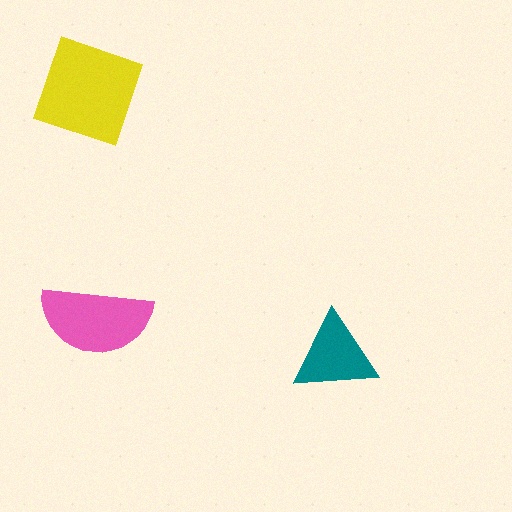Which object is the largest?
The yellow square.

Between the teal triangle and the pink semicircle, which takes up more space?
The pink semicircle.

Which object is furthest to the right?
The teal triangle is rightmost.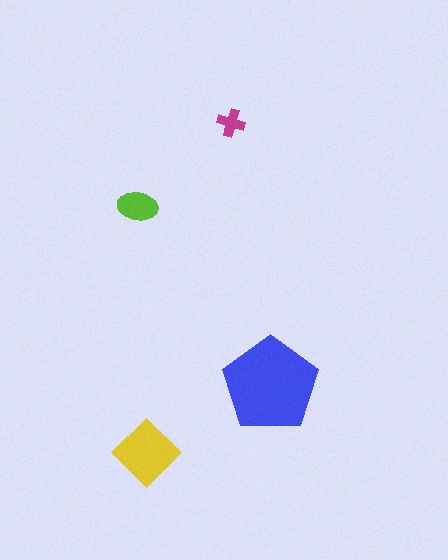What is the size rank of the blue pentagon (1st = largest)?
1st.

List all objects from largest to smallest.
The blue pentagon, the yellow diamond, the lime ellipse, the magenta cross.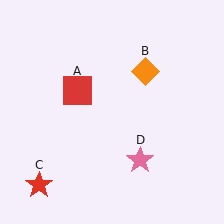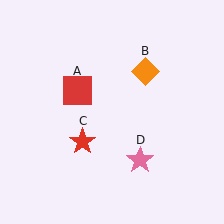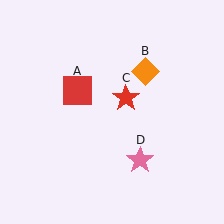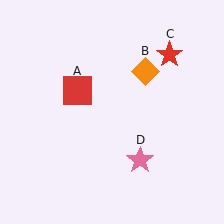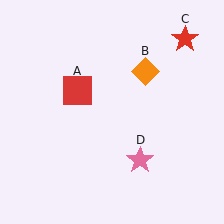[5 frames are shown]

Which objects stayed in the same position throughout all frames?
Red square (object A) and orange diamond (object B) and pink star (object D) remained stationary.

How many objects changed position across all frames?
1 object changed position: red star (object C).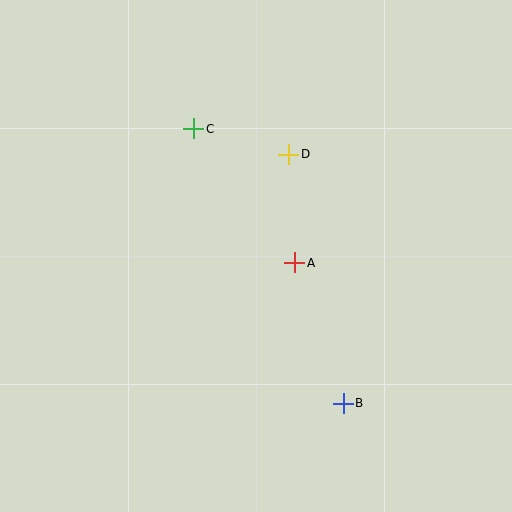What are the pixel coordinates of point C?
Point C is at (194, 129).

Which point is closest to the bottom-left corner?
Point B is closest to the bottom-left corner.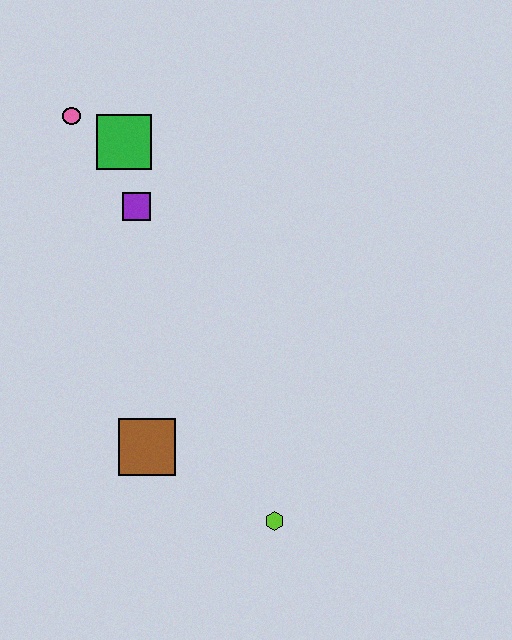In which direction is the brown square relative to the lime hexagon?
The brown square is to the left of the lime hexagon.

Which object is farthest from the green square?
The lime hexagon is farthest from the green square.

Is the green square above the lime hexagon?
Yes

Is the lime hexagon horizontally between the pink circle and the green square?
No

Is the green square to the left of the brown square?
Yes